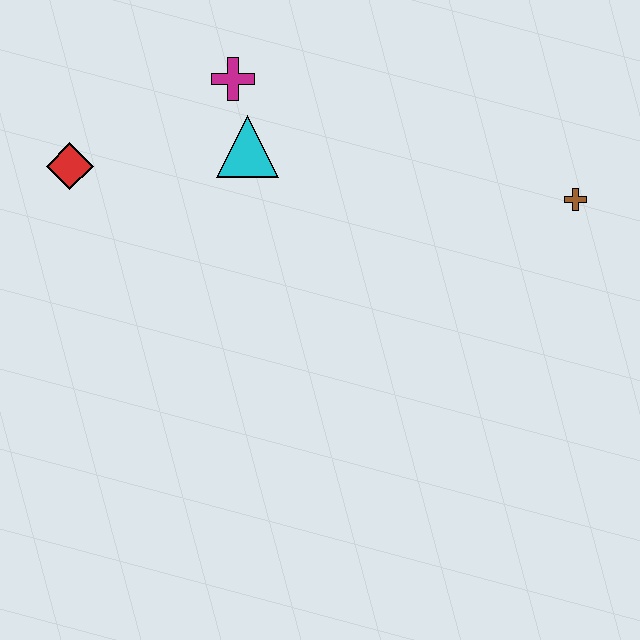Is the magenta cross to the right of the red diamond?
Yes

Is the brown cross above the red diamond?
No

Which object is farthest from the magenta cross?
The brown cross is farthest from the magenta cross.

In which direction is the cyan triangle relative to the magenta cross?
The cyan triangle is below the magenta cross.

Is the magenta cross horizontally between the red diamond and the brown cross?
Yes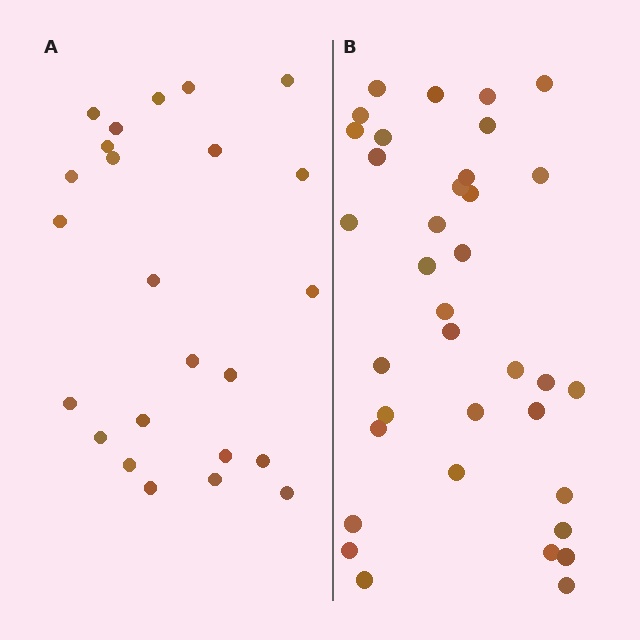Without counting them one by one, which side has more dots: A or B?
Region B (the right region) has more dots.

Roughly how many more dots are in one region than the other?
Region B has roughly 12 or so more dots than region A.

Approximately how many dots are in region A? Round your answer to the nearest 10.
About 20 dots. (The exact count is 24, which rounds to 20.)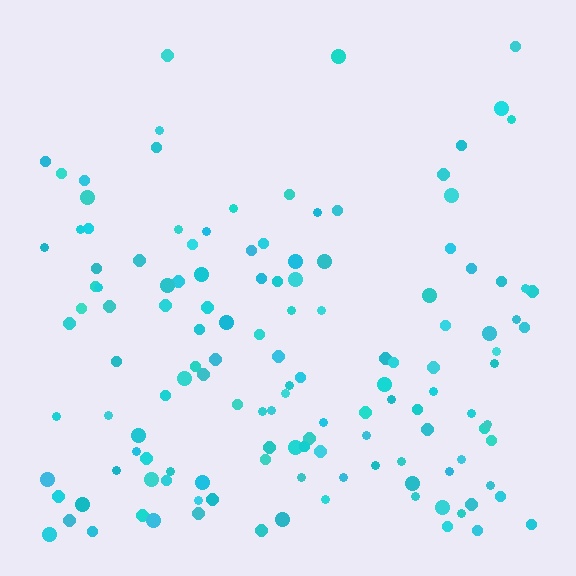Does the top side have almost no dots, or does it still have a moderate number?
Still a moderate number, just noticeably fewer than the bottom.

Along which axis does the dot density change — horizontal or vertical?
Vertical.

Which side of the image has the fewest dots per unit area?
The top.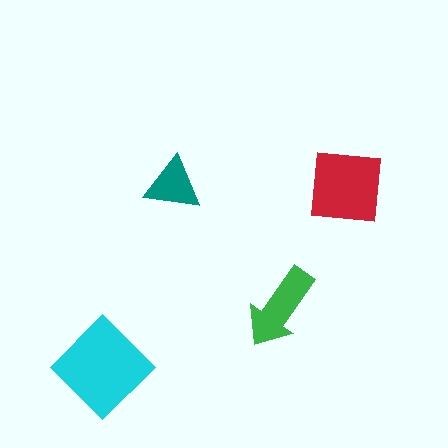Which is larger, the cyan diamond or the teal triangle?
The cyan diamond.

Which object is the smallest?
The teal triangle.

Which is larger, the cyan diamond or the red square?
The cyan diamond.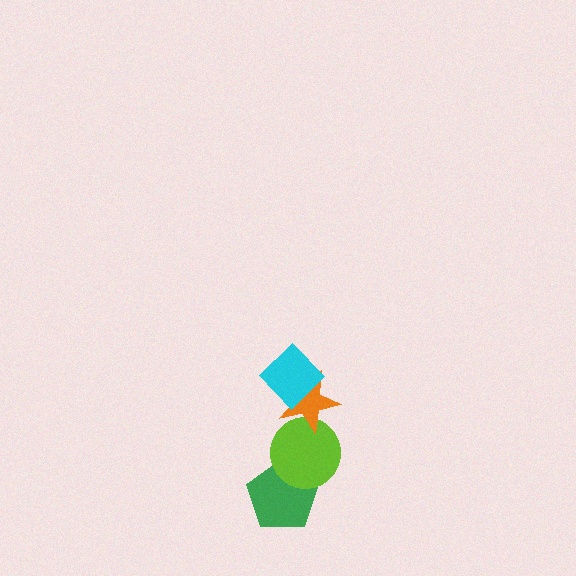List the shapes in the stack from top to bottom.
From top to bottom: the cyan diamond, the orange star, the lime circle, the green pentagon.